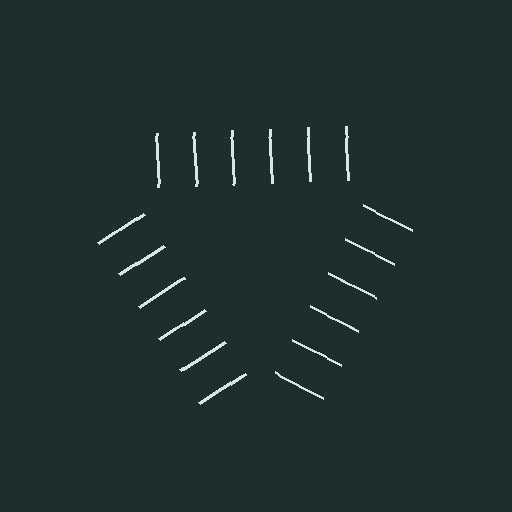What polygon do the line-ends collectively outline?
An illusory triangle — the line segments terminate on its edges but no continuous stroke is drawn.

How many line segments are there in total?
18 — 6 along each of the 3 edges.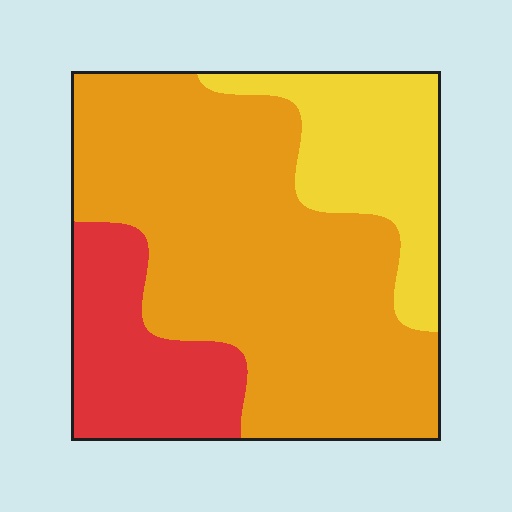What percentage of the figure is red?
Red takes up about one fifth (1/5) of the figure.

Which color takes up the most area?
Orange, at roughly 60%.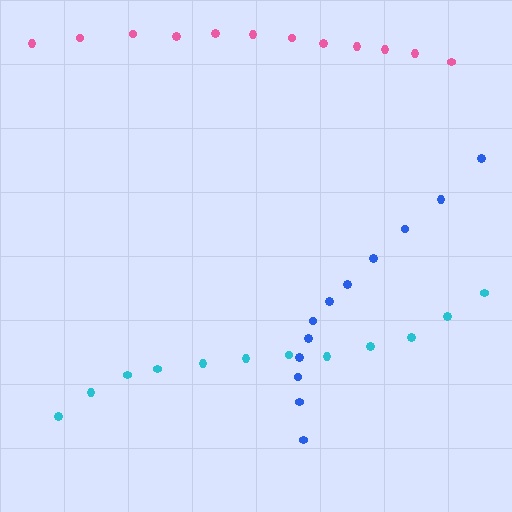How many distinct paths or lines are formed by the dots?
There are 3 distinct paths.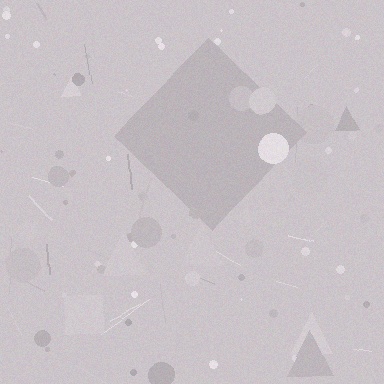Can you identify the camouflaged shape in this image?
The camouflaged shape is a diamond.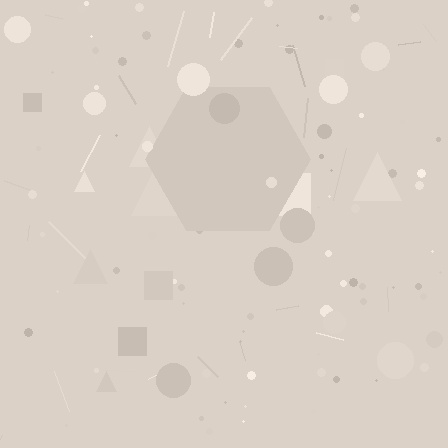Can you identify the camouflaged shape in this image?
The camouflaged shape is a hexagon.